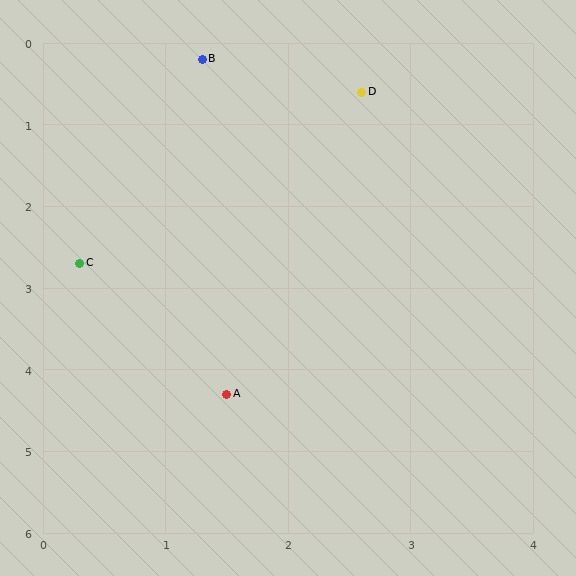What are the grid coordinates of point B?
Point B is at approximately (1.3, 0.2).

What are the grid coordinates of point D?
Point D is at approximately (2.6, 0.6).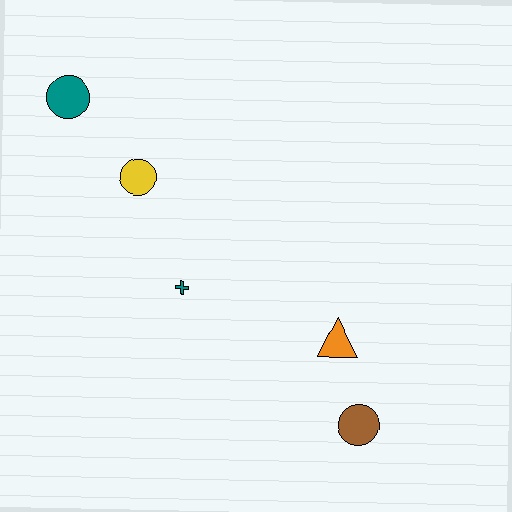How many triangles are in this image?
There is 1 triangle.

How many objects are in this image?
There are 5 objects.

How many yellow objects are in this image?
There is 1 yellow object.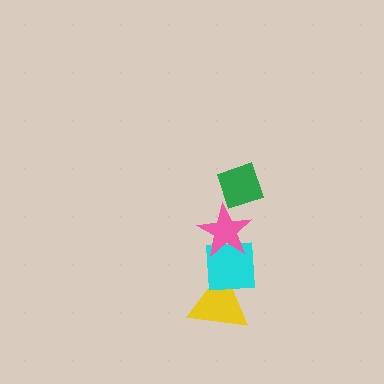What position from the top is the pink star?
The pink star is 2nd from the top.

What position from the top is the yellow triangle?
The yellow triangle is 4th from the top.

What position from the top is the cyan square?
The cyan square is 3rd from the top.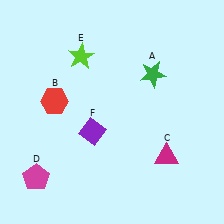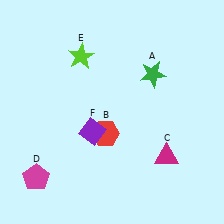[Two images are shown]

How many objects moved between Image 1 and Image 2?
1 object moved between the two images.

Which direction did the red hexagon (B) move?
The red hexagon (B) moved right.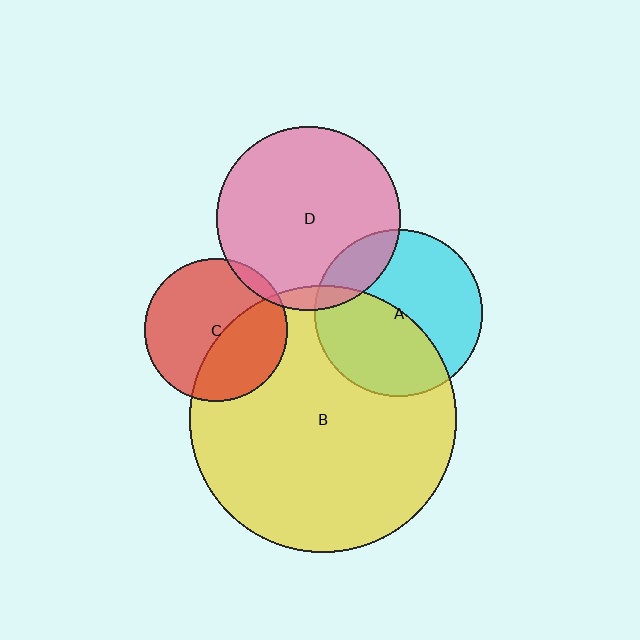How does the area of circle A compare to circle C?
Approximately 1.4 times.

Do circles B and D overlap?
Yes.